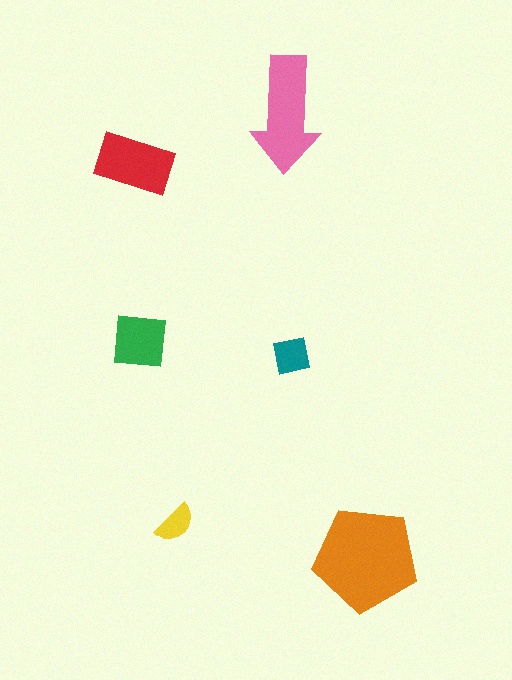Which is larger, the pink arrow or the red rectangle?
The pink arrow.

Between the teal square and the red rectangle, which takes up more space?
The red rectangle.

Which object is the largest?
The orange pentagon.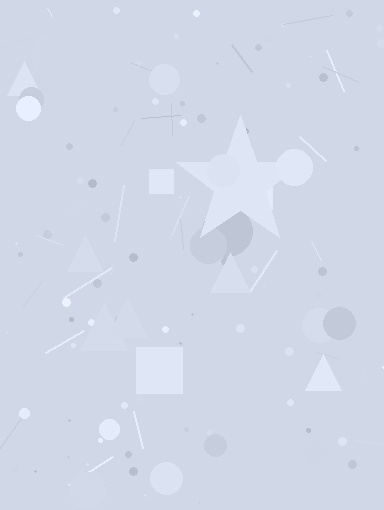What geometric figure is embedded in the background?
A star is embedded in the background.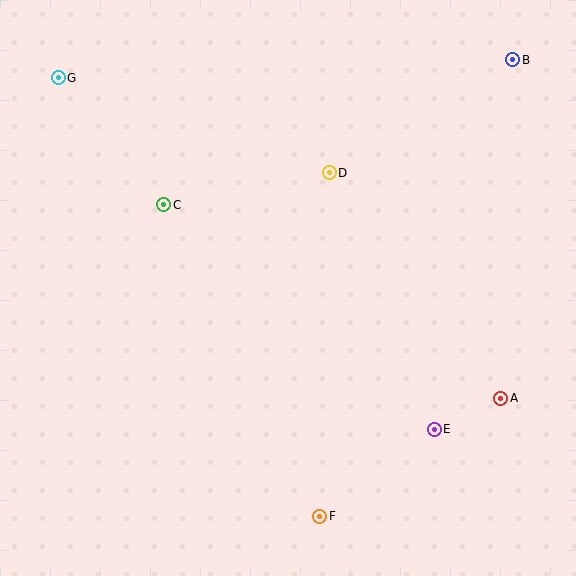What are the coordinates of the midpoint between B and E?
The midpoint between B and E is at (473, 244).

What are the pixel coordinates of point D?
Point D is at (329, 173).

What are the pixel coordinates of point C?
Point C is at (164, 205).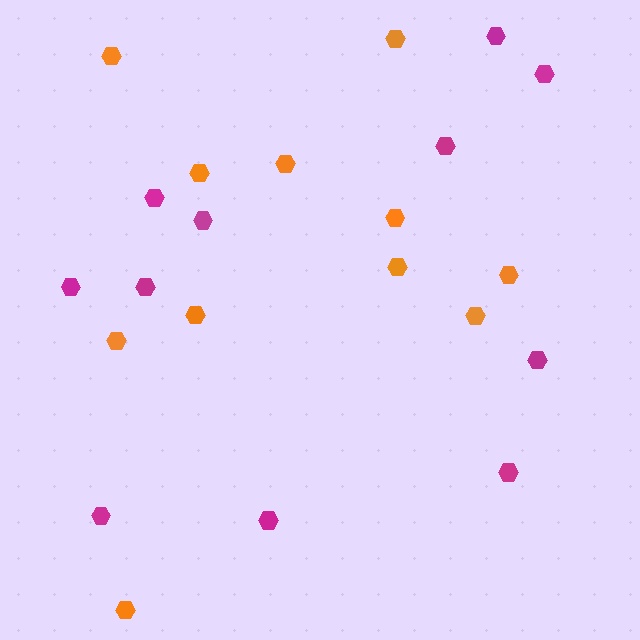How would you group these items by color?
There are 2 groups: one group of magenta hexagons (11) and one group of orange hexagons (11).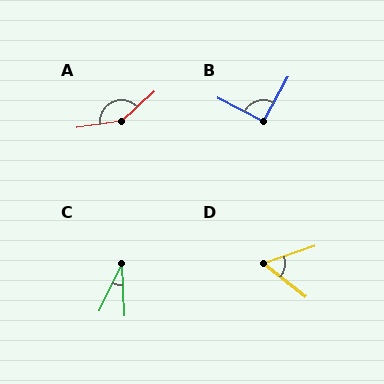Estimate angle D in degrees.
Approximately 57 degrees.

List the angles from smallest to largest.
C (28°), D (57°), B (91°), A (146°).